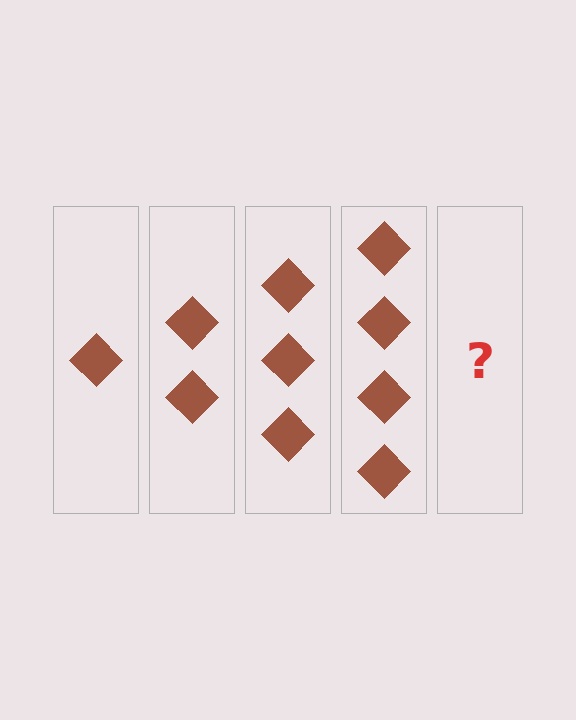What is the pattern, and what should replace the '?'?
The pattern is that each step adds one more diamond. The '?' should be 5 diamonds.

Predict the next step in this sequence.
The next step is 5 diamonds.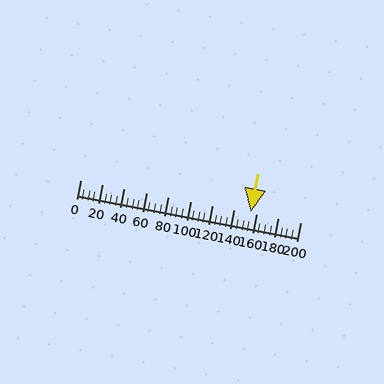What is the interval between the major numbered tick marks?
The major tick marks are spaced 20 units apart.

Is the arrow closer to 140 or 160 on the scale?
The arrow is closer to 160.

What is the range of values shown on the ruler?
The ruler shows values from 0 to 200.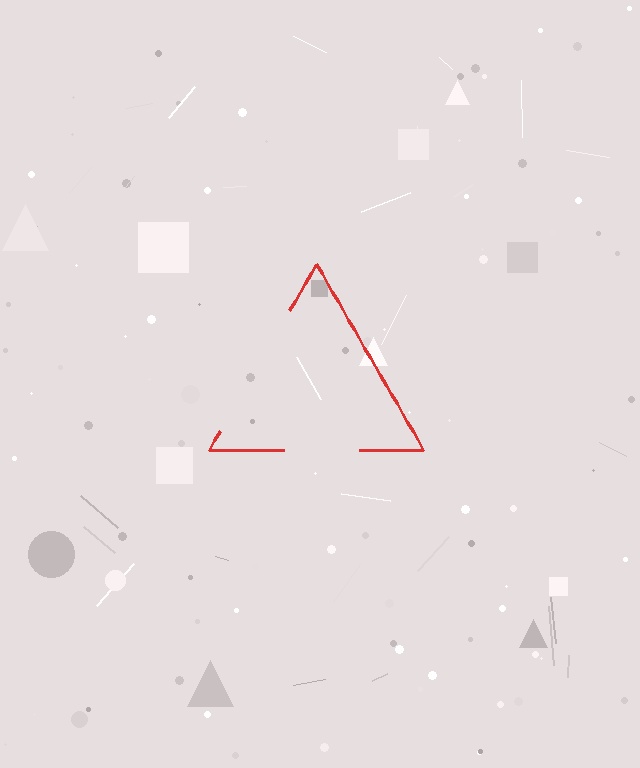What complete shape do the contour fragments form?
The contour fragments form a triangle.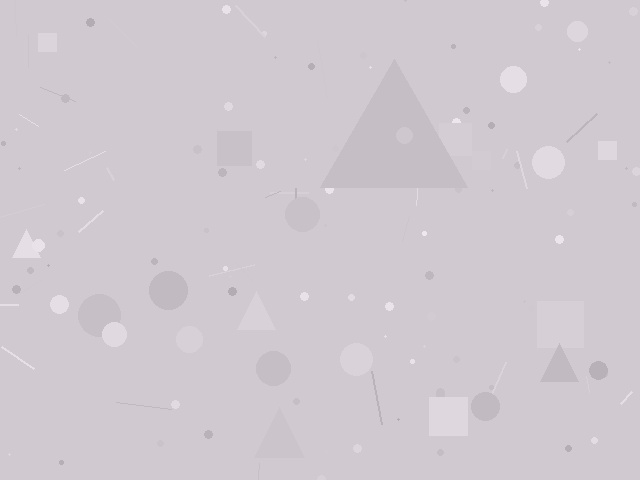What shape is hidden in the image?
A triangle is hidden in the image.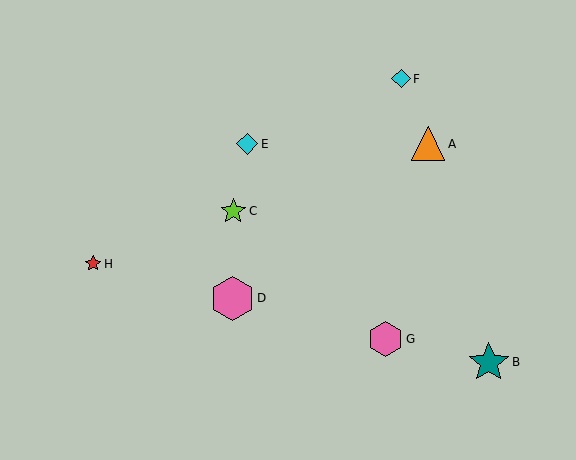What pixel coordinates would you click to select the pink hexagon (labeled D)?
Click at (232, 298) to select the pink hexagon D.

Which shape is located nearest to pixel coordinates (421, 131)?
The orange triangle (labeled A) at (428, 144) is nearest to that location.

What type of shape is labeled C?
Shape C is a lime star.